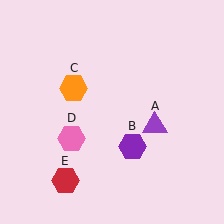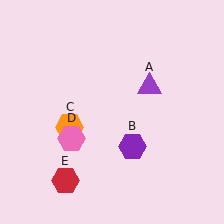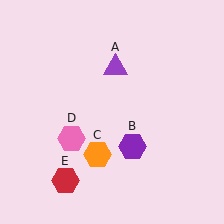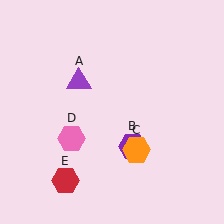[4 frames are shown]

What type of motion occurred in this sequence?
The purple triangle (object A), orange hexagon (object C) rotated counterclockwise around the center of the scene.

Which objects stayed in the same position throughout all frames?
Purple hexagon (object B) and pink hexagon (object D) and red hexagon (object E) remained stationary.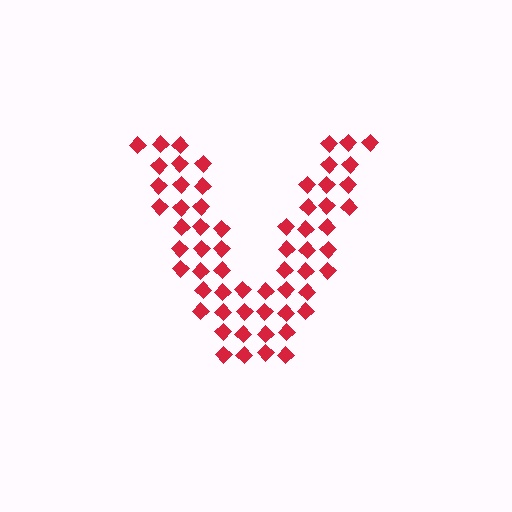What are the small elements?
The small elements are diamonds.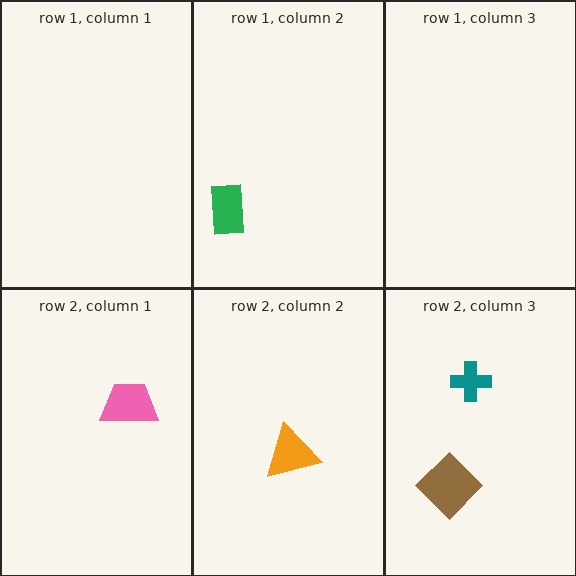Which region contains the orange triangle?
The row 2, column 2 region.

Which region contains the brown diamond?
The row 2, column 3 region.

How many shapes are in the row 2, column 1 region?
1.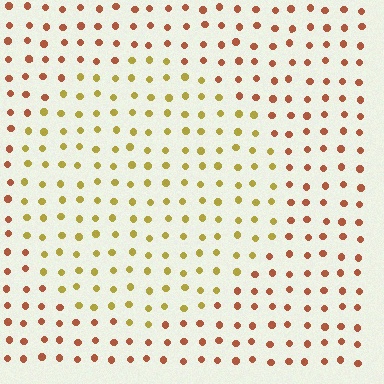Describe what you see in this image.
The image is filled with small brown elements in a uniform arrangement. A circle-shaped region is visible where the elements are tinted to a slightly different hue, forming a subtle color boundary.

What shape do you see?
I see a circle.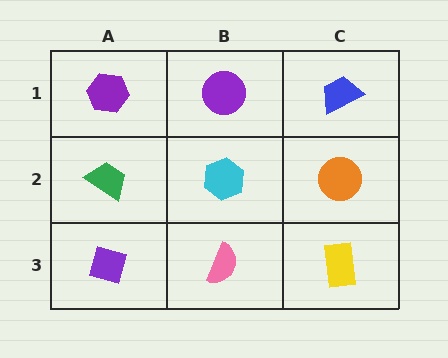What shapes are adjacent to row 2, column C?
A blue trapezoid (row 1, column C), a yellow rectangle (row 3, column C), a cyan hexagon (row 2, column B).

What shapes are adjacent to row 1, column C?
An orange circle (row 2, column C), a purple circle (row 1, column B).